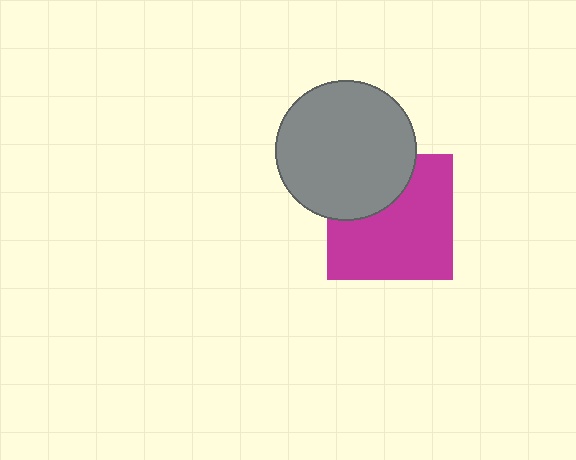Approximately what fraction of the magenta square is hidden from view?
Roughly 31% of the magenta square is hidden behind the gray circle.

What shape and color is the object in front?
The object in front is a gray circle.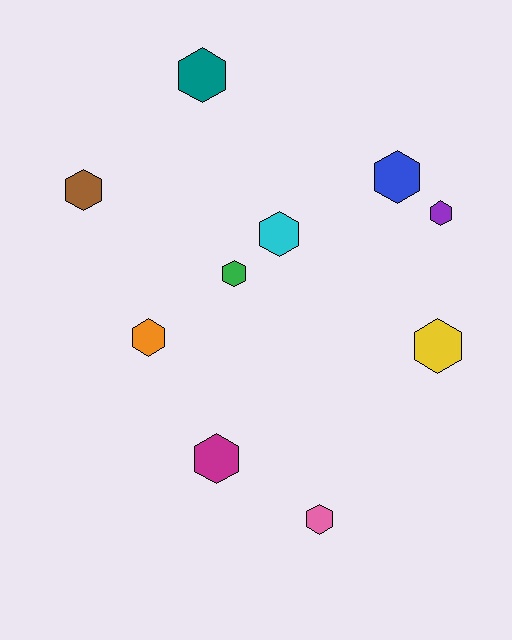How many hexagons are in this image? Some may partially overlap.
There are 10 hexagons.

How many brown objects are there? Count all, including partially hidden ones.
There is 1 brown object.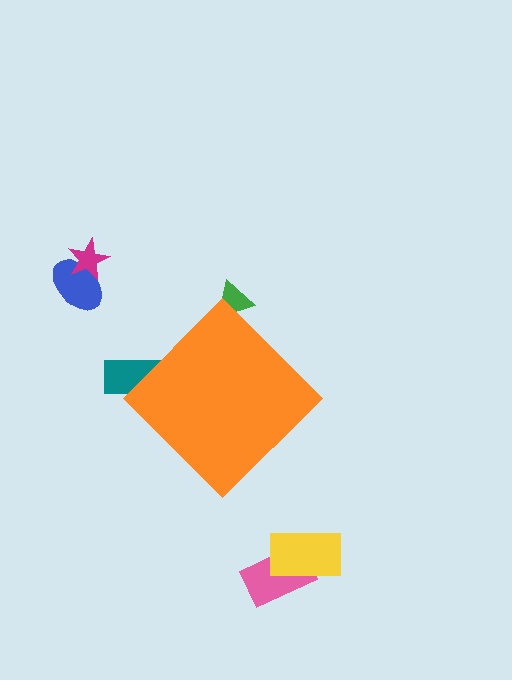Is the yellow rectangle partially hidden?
No, the yellow rectangle is fully visible.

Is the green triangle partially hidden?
Yes, the green triangle is partially hidden behind the orange diamond.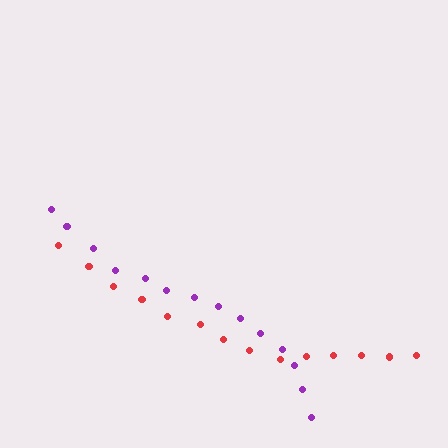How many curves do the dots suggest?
There are 2 distinct paths.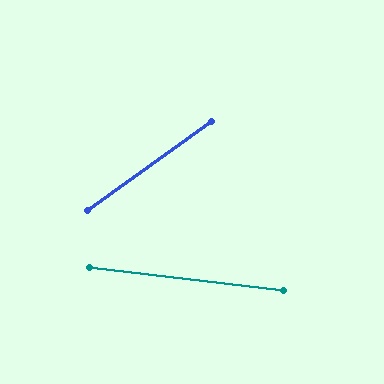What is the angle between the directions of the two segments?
Approximately 43 degrees.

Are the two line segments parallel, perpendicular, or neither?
Neither parallel nor perpendicular — they differ by about 43°.